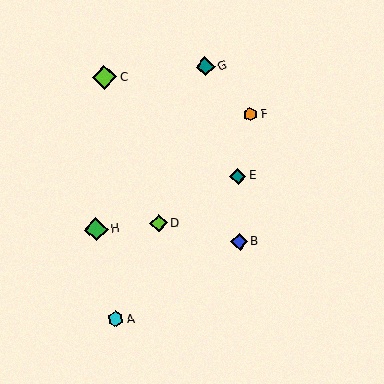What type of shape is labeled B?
Shape B is a blue diamond.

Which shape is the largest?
The lime diamond (labeled C) is the largest.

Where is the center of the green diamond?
The center of the green diamond is at (96, 230).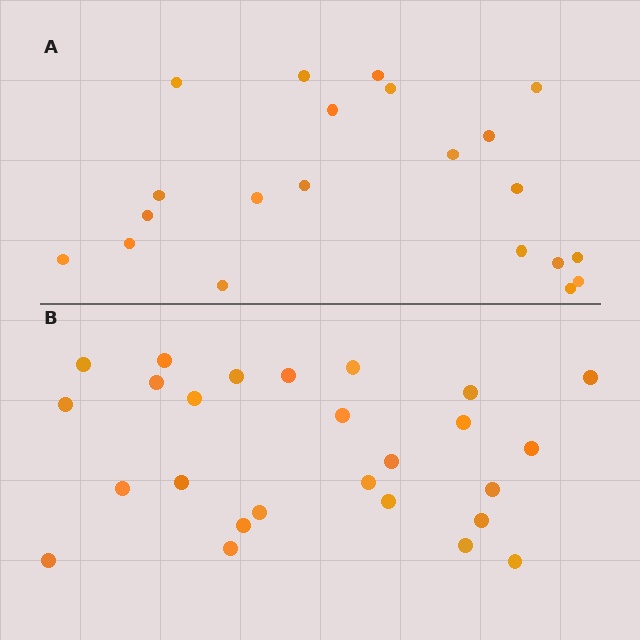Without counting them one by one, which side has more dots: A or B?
Region B (the bottom region) has more dots.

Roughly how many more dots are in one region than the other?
Region B has about 5 more dots than region A.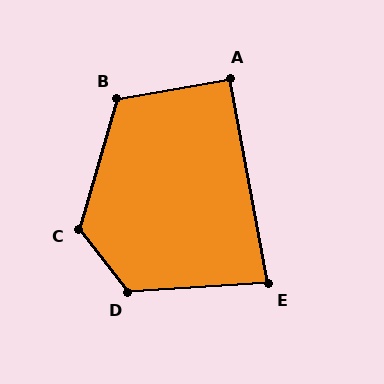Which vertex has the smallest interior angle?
E, at approximately 83 degrees.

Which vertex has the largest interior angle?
C, at approximately 126 degrees.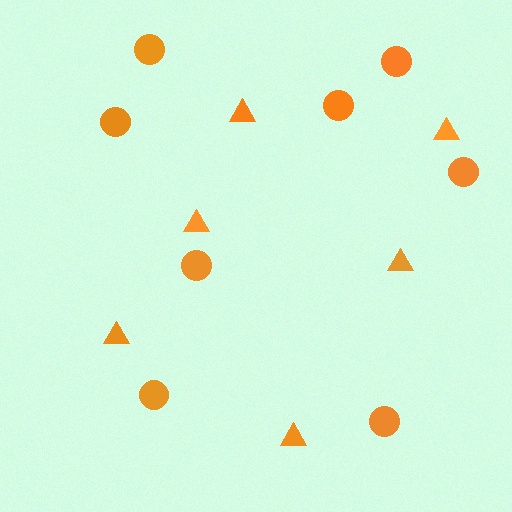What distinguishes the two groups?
There are 2 groups: one group of circles (8) and one group of triangles (6).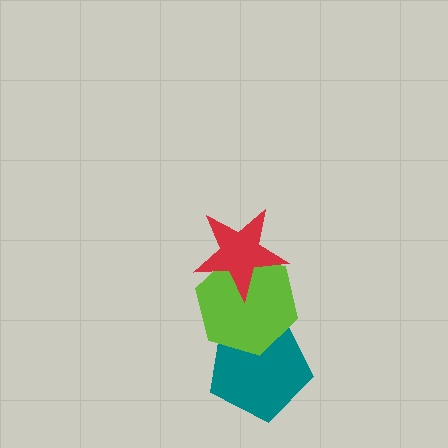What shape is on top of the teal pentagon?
The lime hexagon is on top of the teal pentagon.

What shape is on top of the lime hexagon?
The red star is on top of the lime hexagon.